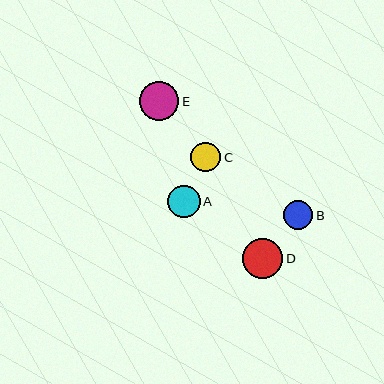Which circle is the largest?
Circle D is the largest with a size of approximately 40 pixels.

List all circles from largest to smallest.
From largest to smallest: D, E, A, C, B.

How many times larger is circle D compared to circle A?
Circle D is approximately 1.2 times the size of circle A.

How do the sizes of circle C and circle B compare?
Circle C and circle B are approximately the same size.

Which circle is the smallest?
Circle B is the smallest with a size of approximately 29 pixels.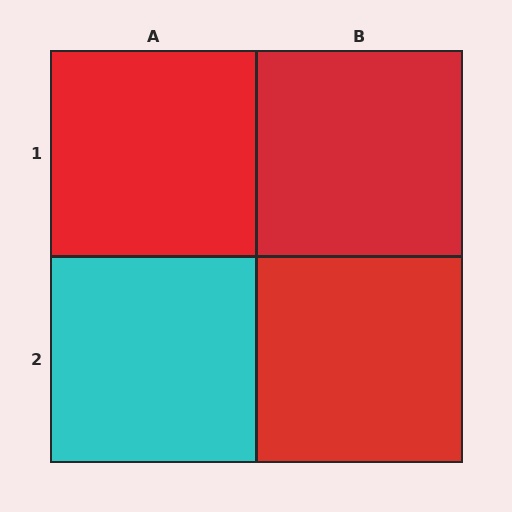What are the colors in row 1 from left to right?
Red, red.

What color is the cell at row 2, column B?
Red.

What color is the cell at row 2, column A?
Cyan.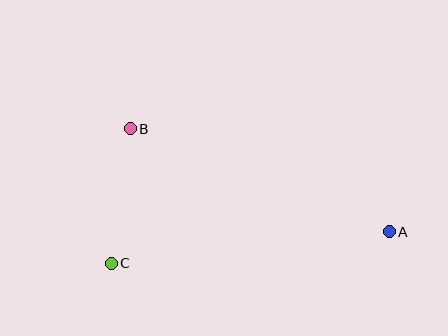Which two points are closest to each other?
Points B and C are closest to each other.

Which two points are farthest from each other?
Points A and C are farthest from each other.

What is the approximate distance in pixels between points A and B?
The distance between A and B is approximately 279 pixels.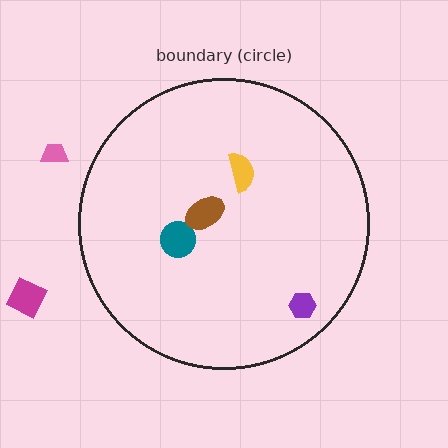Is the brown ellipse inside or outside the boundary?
Inside.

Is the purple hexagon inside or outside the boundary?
Inside.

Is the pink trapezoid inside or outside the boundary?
Outside.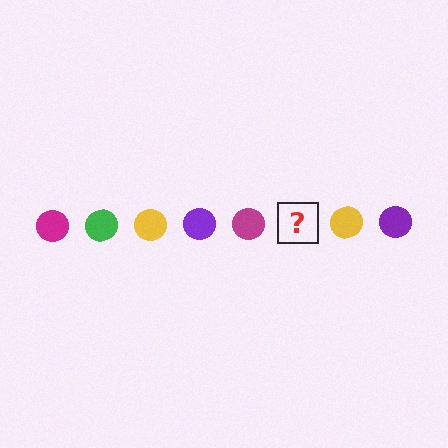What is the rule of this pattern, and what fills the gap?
The rule is that the pattern cycles through magenta, green, yellow, purple circles. The gap should be filled with a green circle.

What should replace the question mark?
The question mark should be replaced with a green circle.